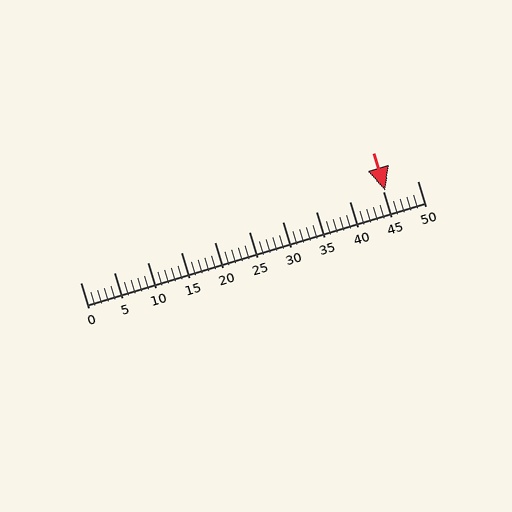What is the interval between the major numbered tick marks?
The major tick marks are spaced 5 units apart.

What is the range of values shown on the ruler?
The ruler shows values from 0 to 50.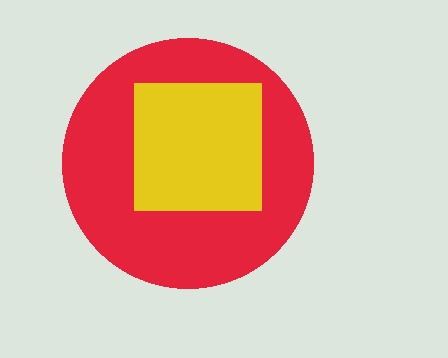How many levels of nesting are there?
2.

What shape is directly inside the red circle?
The yellow square.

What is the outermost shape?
The red circle.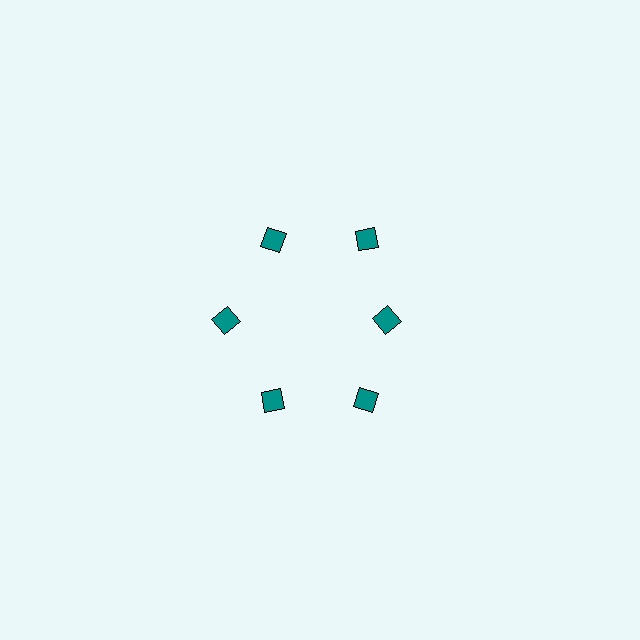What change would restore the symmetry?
The symmetry would be restored by moving it outward, back onto the ring so that all 6 diamonds sit at equal angles and equal distance from the center.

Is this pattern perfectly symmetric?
No. The 6 teal diamonds are arranged in a ring, but one element near the 3 o'clock position is pulled inward toward the center, breaking the 6-fold rotational symmetry.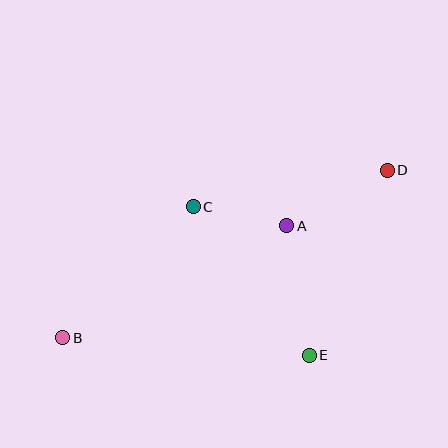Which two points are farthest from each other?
Points B and D are farthest from each other.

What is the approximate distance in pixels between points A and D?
The distance between A and D is approximately 115 pixels.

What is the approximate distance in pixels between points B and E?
The distance between B and E is approximately 247 pixels.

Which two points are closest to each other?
Points A and C are closest to each other.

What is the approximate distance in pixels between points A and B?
The distance between A and B is approximately 251 pixels.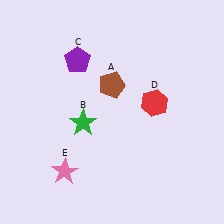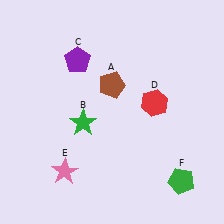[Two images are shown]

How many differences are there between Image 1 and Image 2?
There is 1 difference between the two images.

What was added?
A green pentagon (F) was added in Image 2.